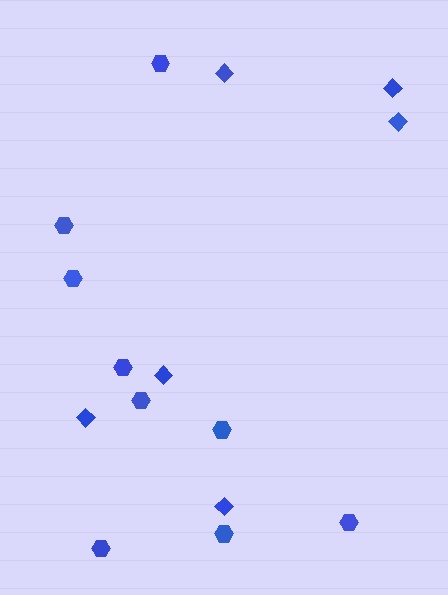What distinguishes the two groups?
There are 2 groups: one group of hexagons (9) and one group of diamonds (6).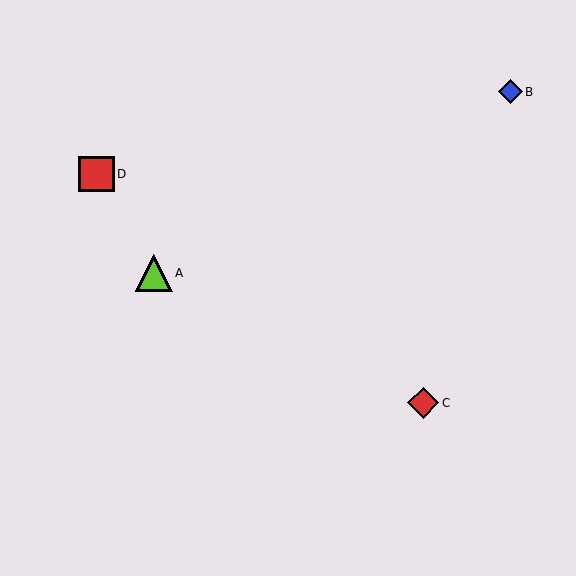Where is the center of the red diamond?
The center of the red diamond is at (423, 403).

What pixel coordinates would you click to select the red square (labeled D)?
Click at (97, 174) to select the red square D.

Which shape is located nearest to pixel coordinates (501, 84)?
The blue diamond (labeled B) at (510, 92) is nearest to that location.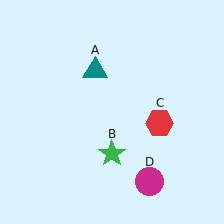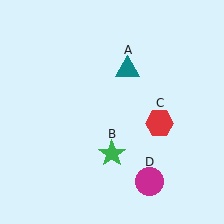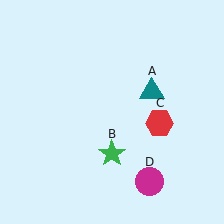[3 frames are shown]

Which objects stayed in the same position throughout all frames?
Green star (object B) and red hexagon (object C) and magenta circle (object D) remained stationary.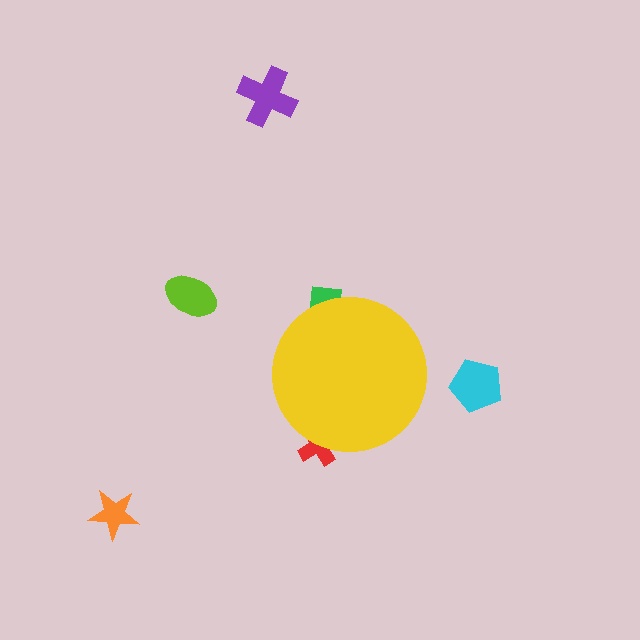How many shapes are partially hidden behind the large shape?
2 shapes are partially hidden.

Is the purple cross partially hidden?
No, the purple cross is fully visible.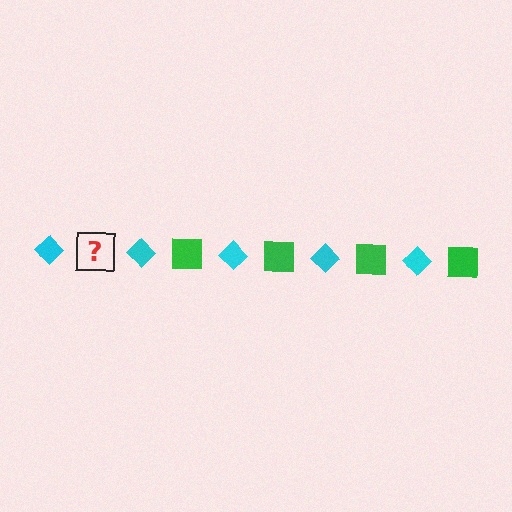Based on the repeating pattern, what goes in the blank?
The blank should be a green square.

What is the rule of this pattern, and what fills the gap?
The rule is that the pattern alternates between cyan diamond and green square. The gap should be filled with a green square.